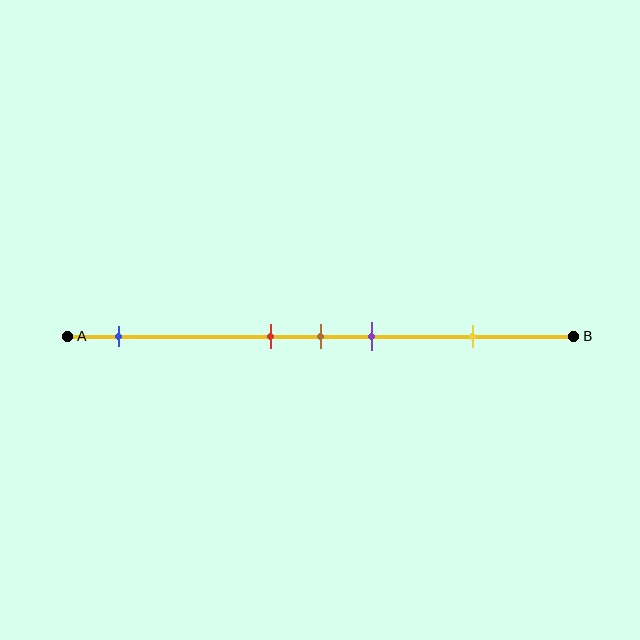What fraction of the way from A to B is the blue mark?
The blue mark is approximately 10% (0.1) of the way from A to B.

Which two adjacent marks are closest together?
The red and brown marks are the closest adjacent pair.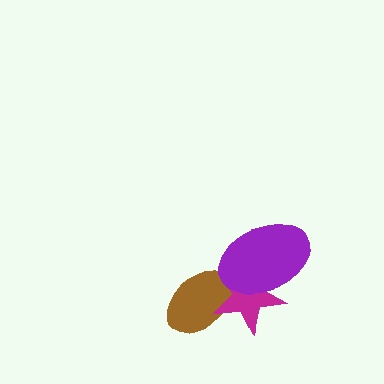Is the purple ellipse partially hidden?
No, no other shape covers it.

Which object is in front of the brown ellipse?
The magenta star is in front of the brown ellipse.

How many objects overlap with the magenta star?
2 objects overlap with the magenta star.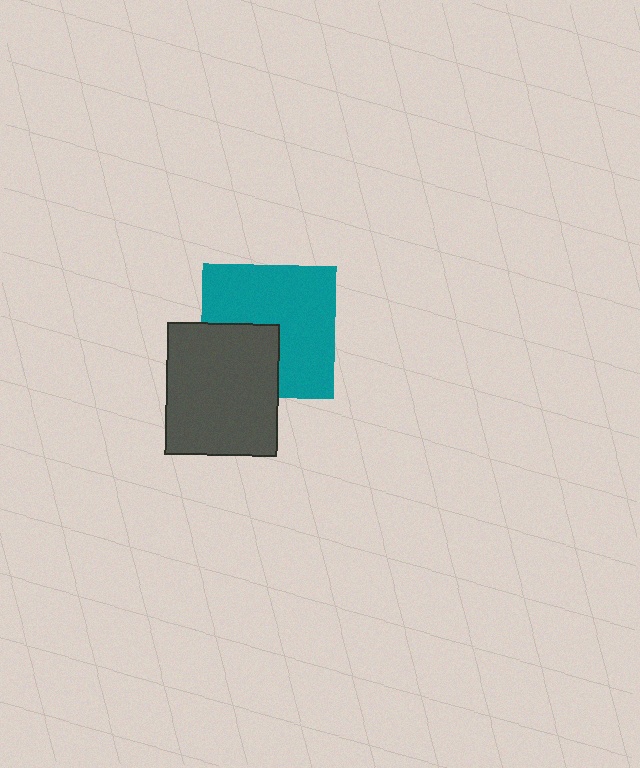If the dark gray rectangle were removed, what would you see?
You would see the complete teal square.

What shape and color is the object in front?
The object in front is a dark gray rectangle.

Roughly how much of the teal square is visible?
Most of it is visible (roughly 67%).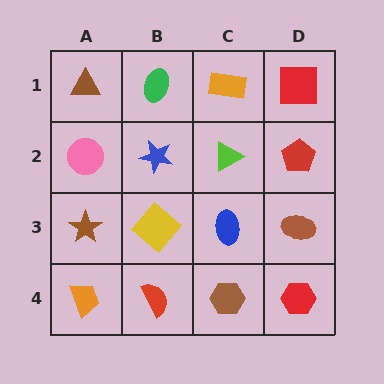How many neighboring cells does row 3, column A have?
3.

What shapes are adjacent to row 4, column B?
A yellow diamond (row 3, column B), an orange trapezoid (row 4, column A), a brown hexagon (row 4, column C).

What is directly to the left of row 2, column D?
A lime triangle.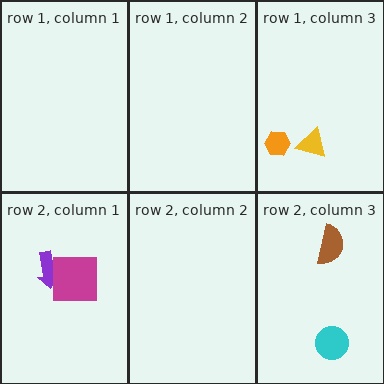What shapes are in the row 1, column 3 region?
The orange hexagon, the yellow triangle.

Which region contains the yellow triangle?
The row 1, column 3 region.